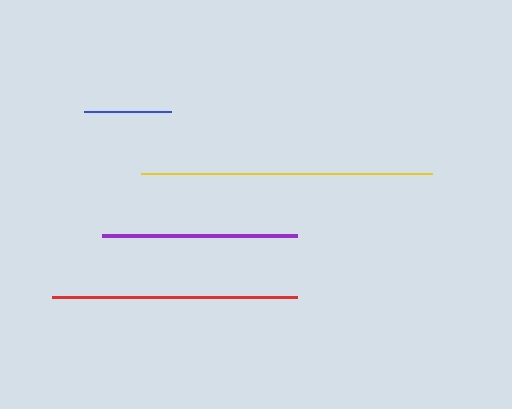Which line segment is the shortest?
The blue line is the shortest at approximately 86 pixels.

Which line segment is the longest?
The yellow line is the longest at approximately 290 pixels.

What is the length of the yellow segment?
The yellow segment is approximately 290 pixels long.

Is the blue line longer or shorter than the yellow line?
The yellow line is longer than the blue line.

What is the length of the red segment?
The red segment is approximately 245 pixels long.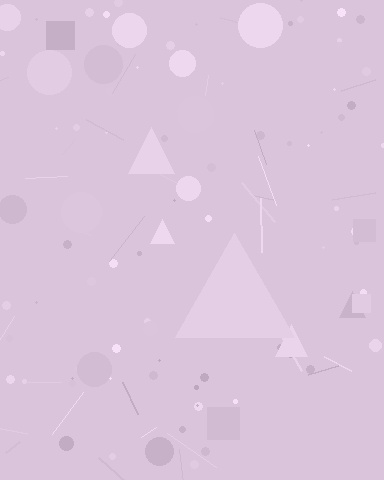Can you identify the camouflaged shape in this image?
The camouflaged shape is a triangle.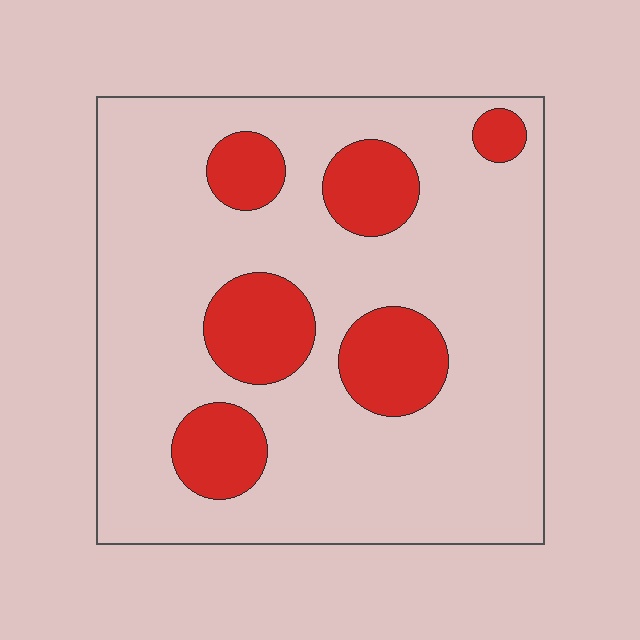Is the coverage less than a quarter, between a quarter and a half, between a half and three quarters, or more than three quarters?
Less than a quarter.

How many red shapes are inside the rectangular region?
6.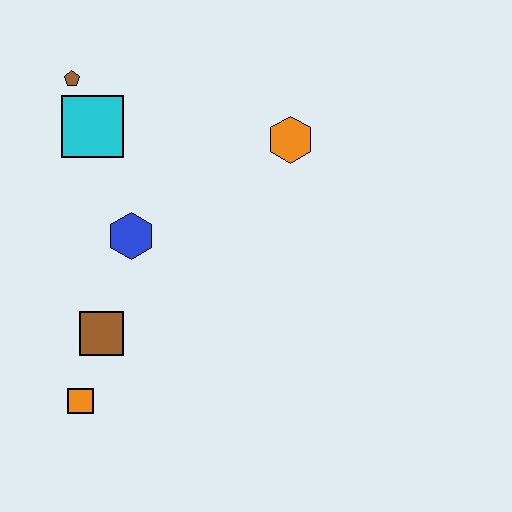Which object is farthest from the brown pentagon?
The orange square is farthest from the brown pentagon.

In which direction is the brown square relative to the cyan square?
The brown square is below the cyan square.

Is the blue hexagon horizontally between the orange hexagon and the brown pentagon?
Yes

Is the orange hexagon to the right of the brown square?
Yes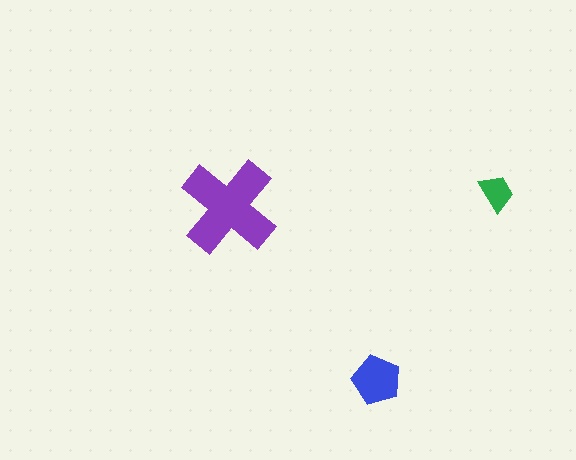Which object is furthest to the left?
The purple cross is leftmost.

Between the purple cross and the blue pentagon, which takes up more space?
The purple cross.